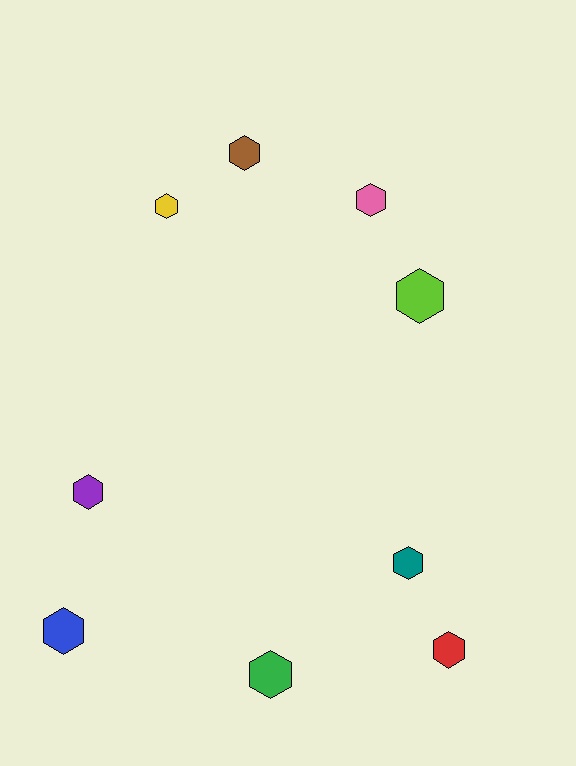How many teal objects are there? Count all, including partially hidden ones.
There is 1 teal object.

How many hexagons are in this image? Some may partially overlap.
There are 9 hexagons.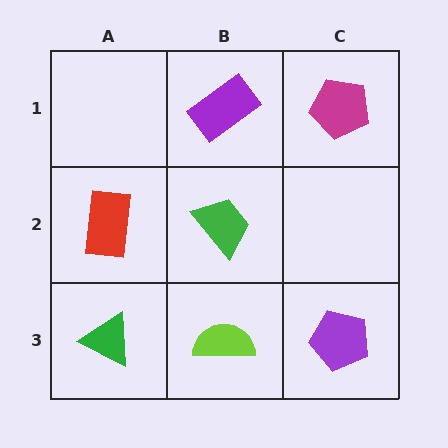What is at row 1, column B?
A purple rectangle.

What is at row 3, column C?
A purple pentagon.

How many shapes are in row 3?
3 shapes.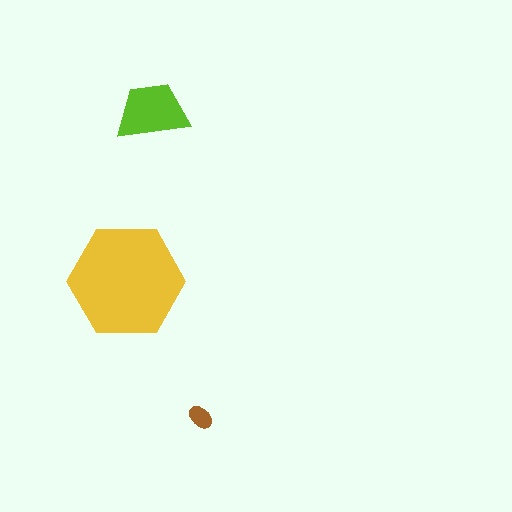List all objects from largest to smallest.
The yellow hexagon, the lime trapezoid, the brown ellipse.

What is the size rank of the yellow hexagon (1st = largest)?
1st.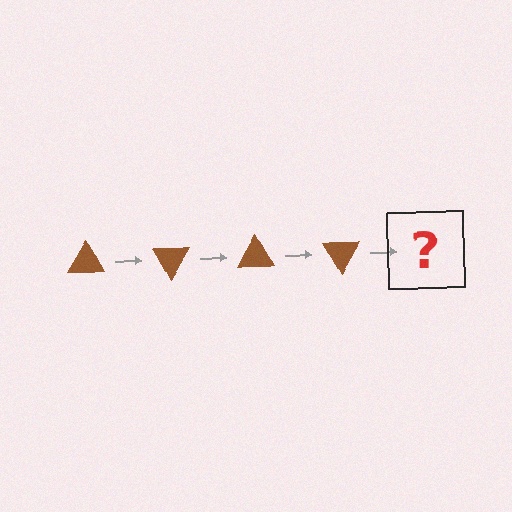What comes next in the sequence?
The next element should be a brown triangle rotated 240 degrees.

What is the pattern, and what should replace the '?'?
The pattern is that the triangle rotates 60 degrees each step. The '?' should be a brown triangle rotated 240 degrees.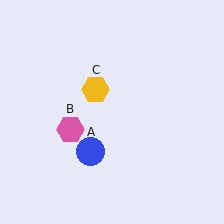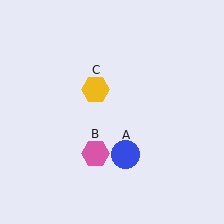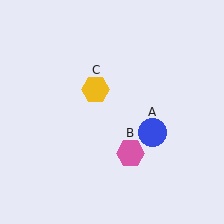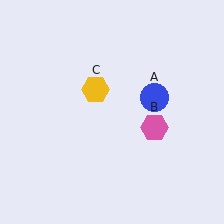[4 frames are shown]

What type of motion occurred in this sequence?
The blue circle (object A), pink hexagon (object B) rotated counterclockwise around the center of the scene.